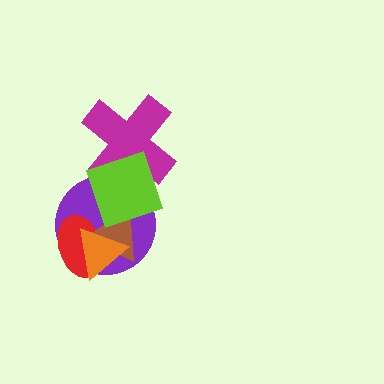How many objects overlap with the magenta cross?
2 objects overlap with the magenta cross.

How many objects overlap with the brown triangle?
4 objects overlap with the brown triangle.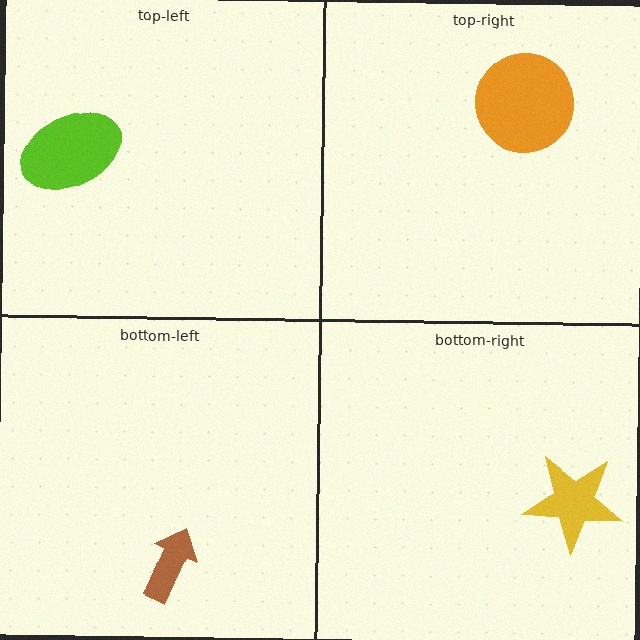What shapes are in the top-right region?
The orange circle.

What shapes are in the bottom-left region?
The brown arrow.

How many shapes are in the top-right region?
1.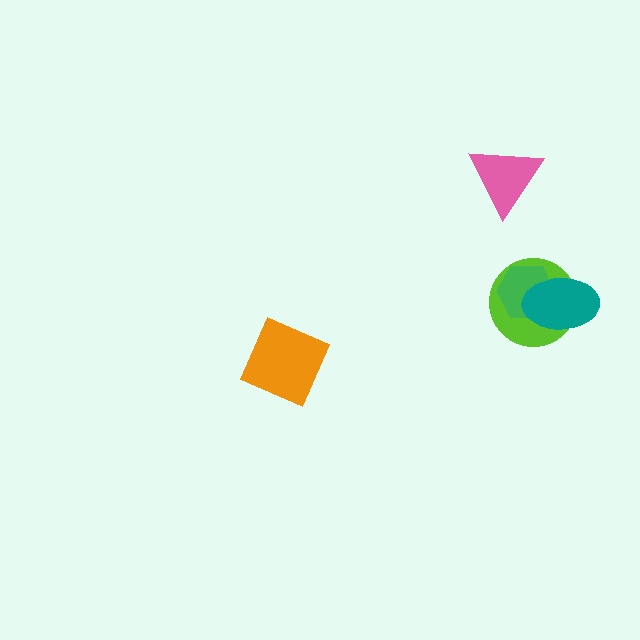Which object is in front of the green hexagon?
The teal ellipse is in front of the green hexagon.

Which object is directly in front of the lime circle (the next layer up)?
The green hexagon is directly in front of the lime circle.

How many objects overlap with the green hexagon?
2 objects overlap with the green hexagon.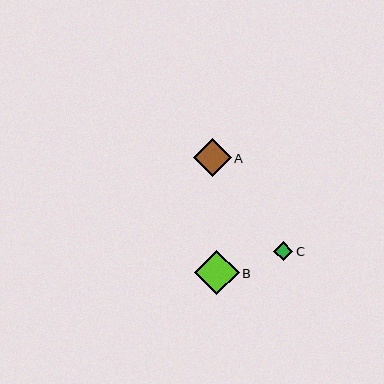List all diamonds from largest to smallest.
From largest to smallest: B, A, C.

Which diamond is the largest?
Diamond B is the largest with a size of approximately 45 pixels.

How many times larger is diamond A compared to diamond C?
Diamond A is approximately 2.0 times the size of diamond C.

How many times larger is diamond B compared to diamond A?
Diamond B is approximately 1.2 times the size of diamond A.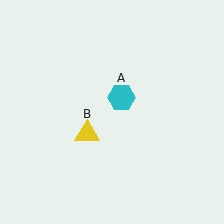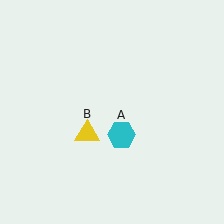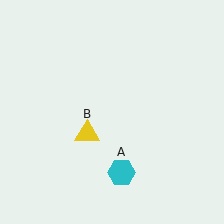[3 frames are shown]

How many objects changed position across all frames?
1 object changed position: cyan hexagon (object A).